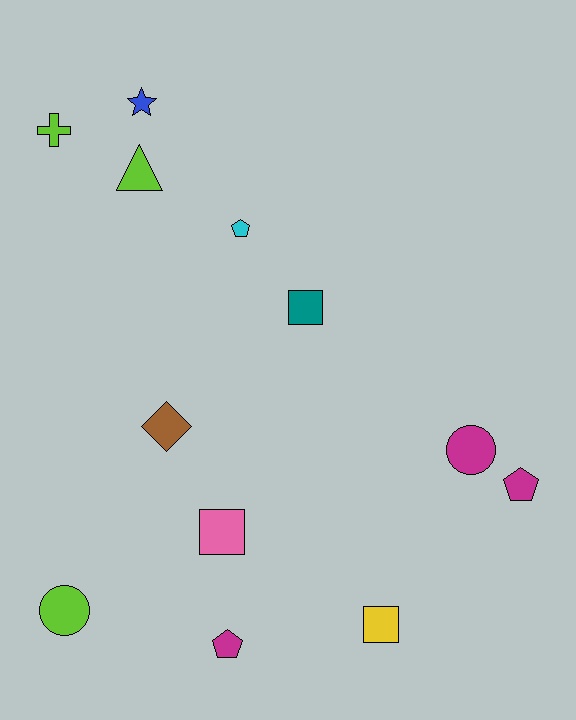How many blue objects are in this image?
There is 1 blue object.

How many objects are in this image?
There are 12 objects.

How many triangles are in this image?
There is 1 triangle.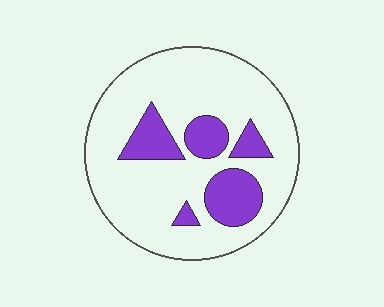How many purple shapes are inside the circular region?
5.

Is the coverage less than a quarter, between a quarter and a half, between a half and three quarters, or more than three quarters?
Less than a quarter.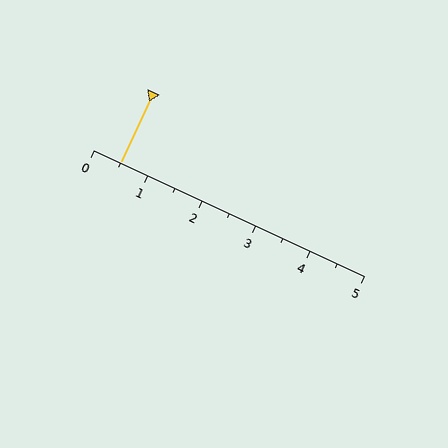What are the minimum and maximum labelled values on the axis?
The axis runs from 0 to 5.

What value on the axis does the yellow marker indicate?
The marker indicates approximately 0.5.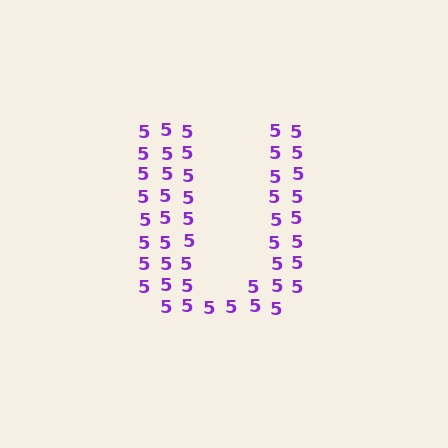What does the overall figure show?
The overall figure shows the letter U.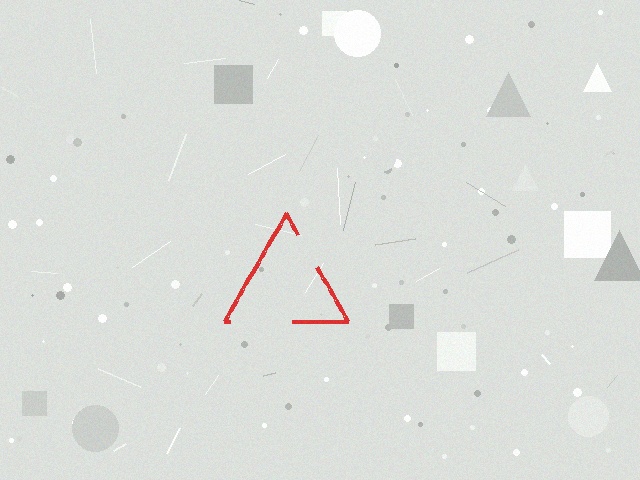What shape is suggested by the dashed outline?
The dashed outline suggests a triangle.